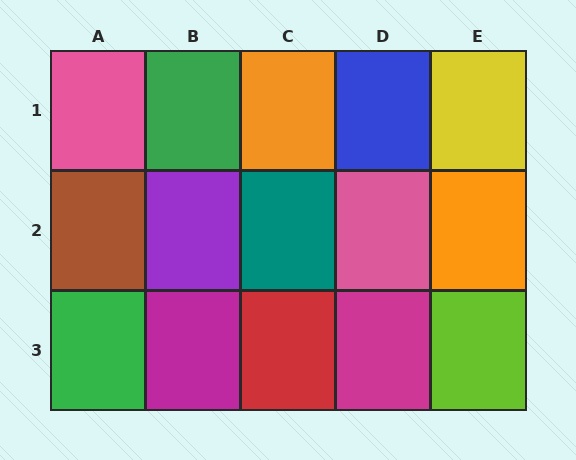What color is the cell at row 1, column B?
Green.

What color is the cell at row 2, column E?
Orange.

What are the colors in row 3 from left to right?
Green, magenta, red, magenta, lime.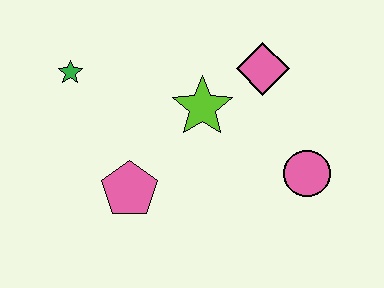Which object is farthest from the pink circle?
The green star is farthest from the pink circle.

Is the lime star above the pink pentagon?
Yes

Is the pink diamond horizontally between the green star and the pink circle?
Yes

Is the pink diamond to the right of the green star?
Yes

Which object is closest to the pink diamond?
The lime star is closest to the pink diamond.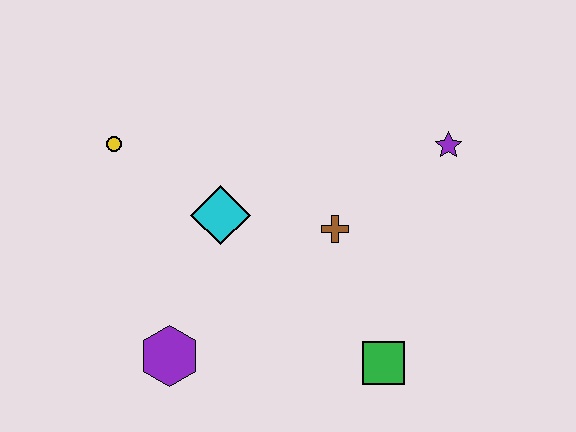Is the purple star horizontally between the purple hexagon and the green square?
No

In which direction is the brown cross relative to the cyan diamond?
The brown cross is to the right of the cyan diamond.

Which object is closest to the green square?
The brown cross is closest to the green square.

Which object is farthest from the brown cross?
The yellow circle is farthest from the brown cross.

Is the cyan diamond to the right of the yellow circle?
Yes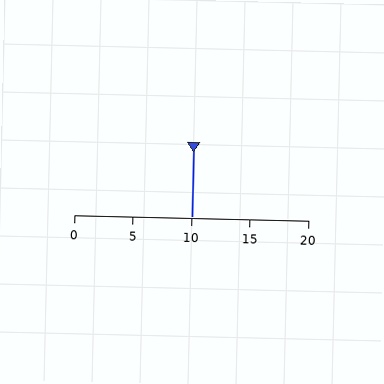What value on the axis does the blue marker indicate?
The marker indicates approximately 10.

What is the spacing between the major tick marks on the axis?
The major ticks are spaced 5 apart.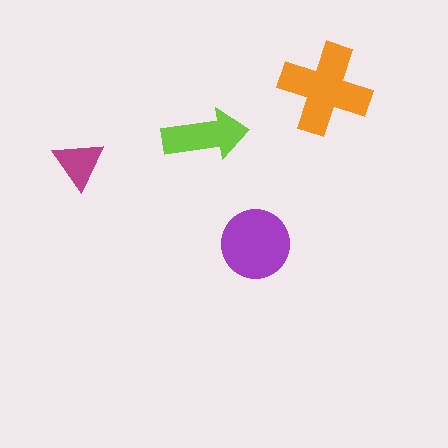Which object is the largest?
The orange cross.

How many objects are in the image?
There are 4 objects in the image.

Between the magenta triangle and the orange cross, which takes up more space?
The orange cross.